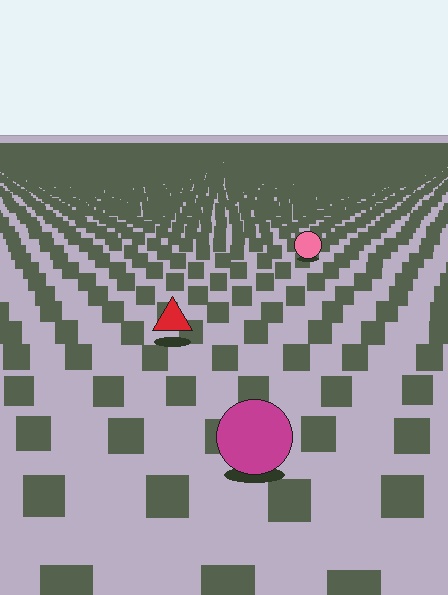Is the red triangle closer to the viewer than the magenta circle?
No. The magenta circle is closer — you can tell from the texture gradient: the ground texture is coarser near it.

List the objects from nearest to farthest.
From nearest to farthest: the magenta circle, the red triangle, the pink circle.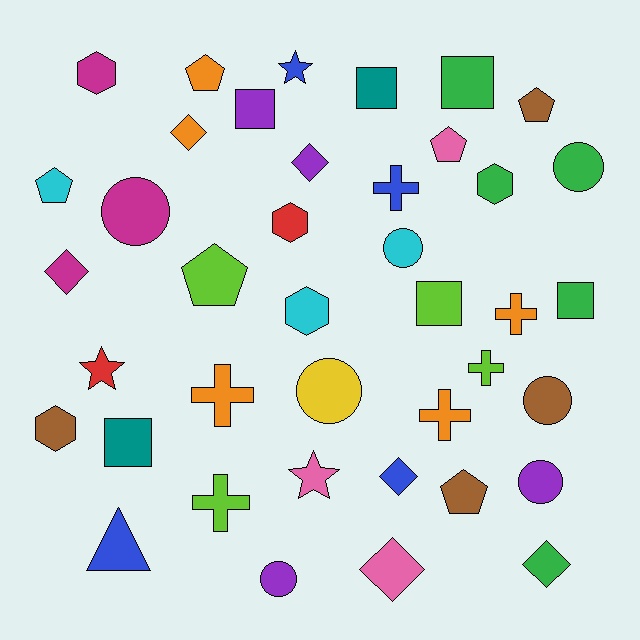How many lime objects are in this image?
There are 4 lime objects.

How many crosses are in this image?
There are 6 crosses.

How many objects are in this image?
There are 40 objects.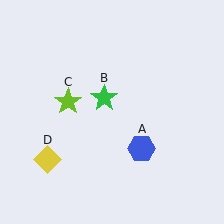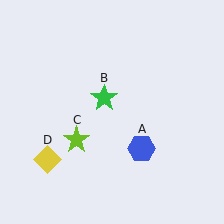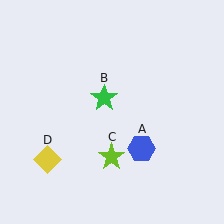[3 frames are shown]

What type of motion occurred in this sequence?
The lime star (object C) rotated counterclockwise around the center of the scene.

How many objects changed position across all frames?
1 object changed position: lime star (object C).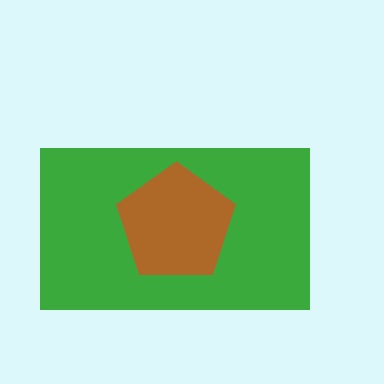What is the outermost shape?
The green rectangle.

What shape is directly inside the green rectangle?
The brown pentagon.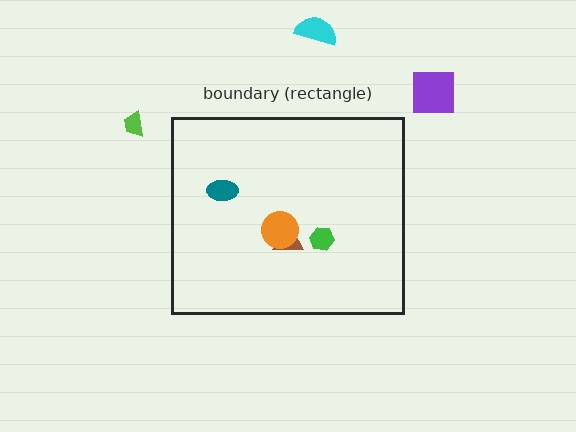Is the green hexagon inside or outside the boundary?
Inside.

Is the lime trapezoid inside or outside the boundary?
Outside.